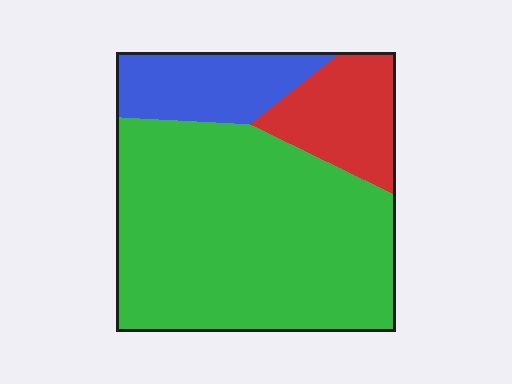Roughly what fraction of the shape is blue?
Blue takes up less than a sixth of the shape.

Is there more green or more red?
Green.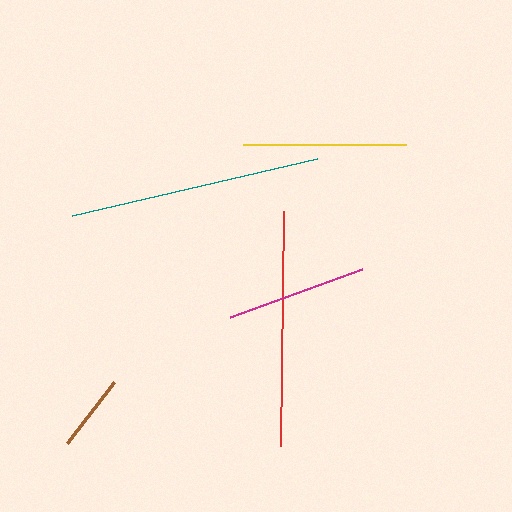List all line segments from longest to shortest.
From longest to shortest: teal, red, yellow, magenta, brown.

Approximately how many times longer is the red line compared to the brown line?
The red line is approximately 3.1 times the length of the brown line.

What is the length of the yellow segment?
The yellow segment is approximately 163 pixels long.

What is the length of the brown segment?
The brown segment is approximately 76 pixels long.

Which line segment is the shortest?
The brown line is the shortest at approximately 76 pixels.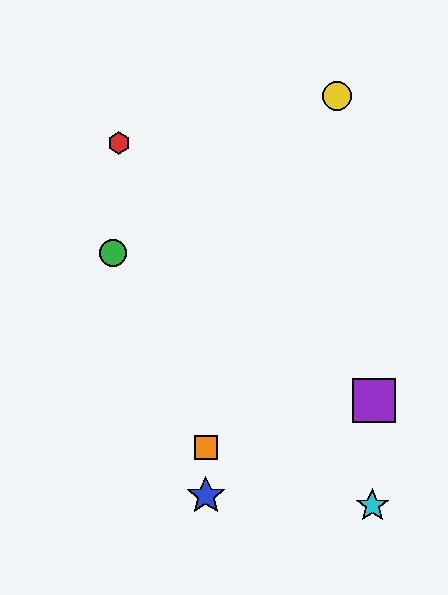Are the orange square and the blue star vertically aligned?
Yes, both are at x≈206.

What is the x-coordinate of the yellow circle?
The yellow circle is at x≈337.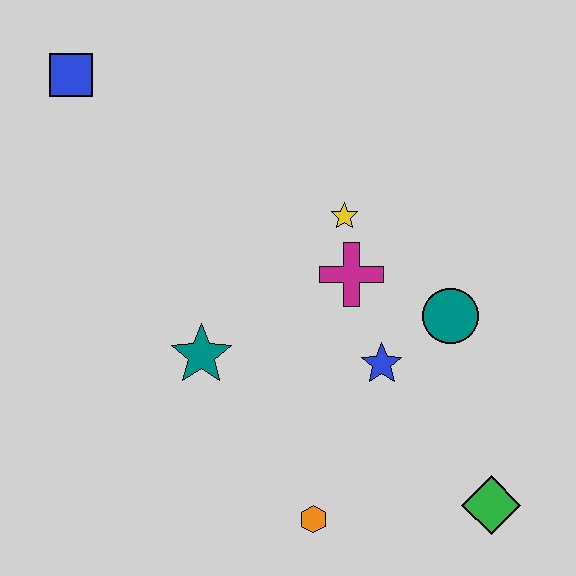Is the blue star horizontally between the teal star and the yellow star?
No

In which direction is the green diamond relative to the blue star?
The green diamond is below the blue star.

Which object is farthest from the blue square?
The green diamond is farthest from the blue square.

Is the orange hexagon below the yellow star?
Yes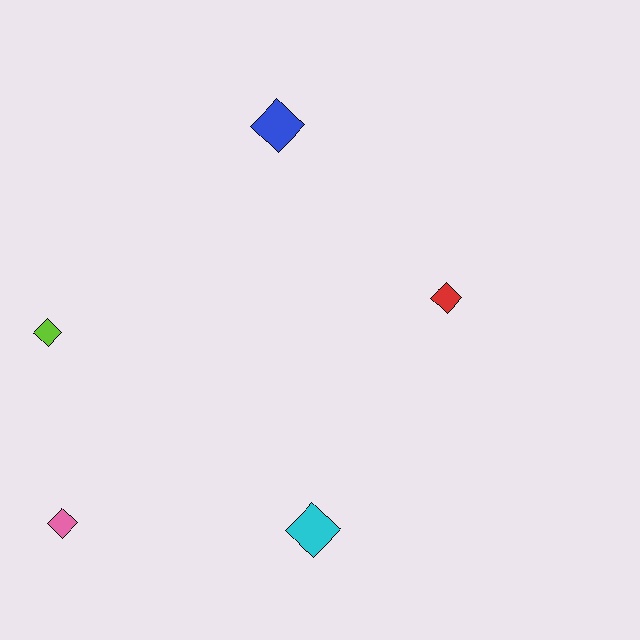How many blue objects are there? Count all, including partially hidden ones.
There is 1 blue object.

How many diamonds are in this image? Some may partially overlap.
There are 5 diamonds.